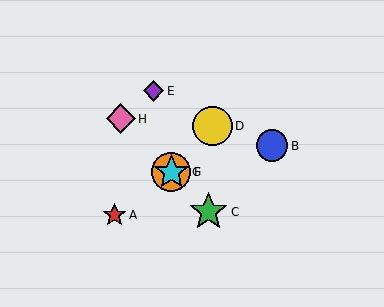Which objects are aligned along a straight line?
Objects C, F, G, H are aligned along a straight line.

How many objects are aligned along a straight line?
4 objects (C, F, G, H) are aligned along a straight line.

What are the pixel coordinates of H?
Object H is at (121, 119).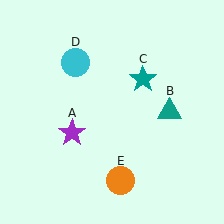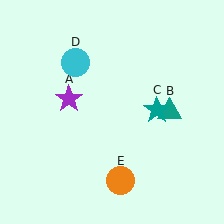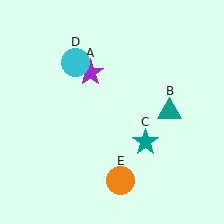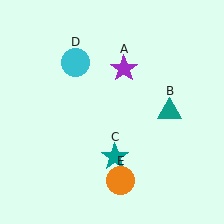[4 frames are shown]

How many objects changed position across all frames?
2 objects changed position: purple star (object A), teal star (object C).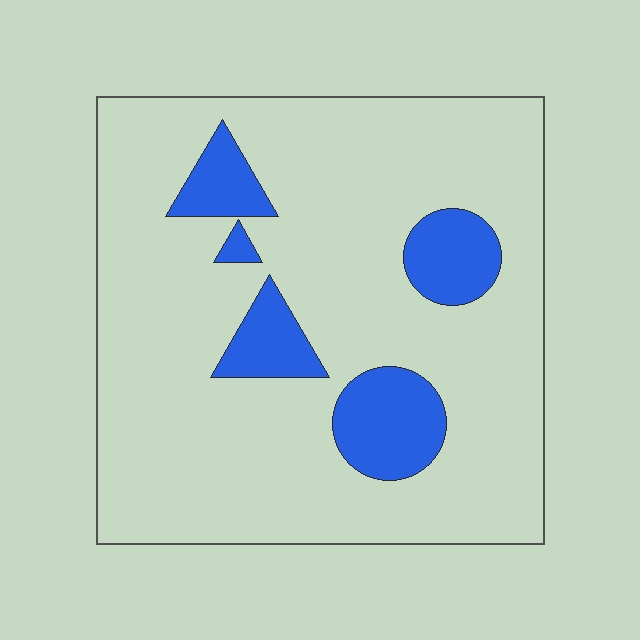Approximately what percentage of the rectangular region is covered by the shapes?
Approximately 15%.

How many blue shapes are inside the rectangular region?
5.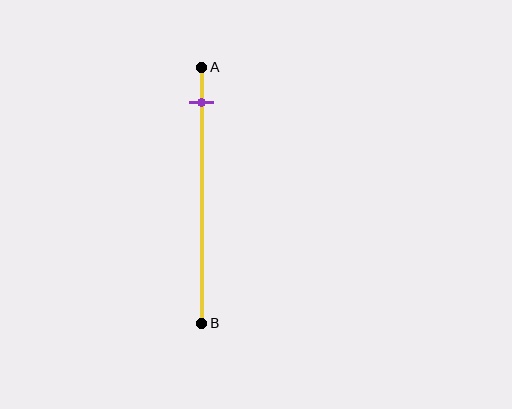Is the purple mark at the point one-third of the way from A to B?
No, the mark is at about 15% from A, not at the 33% one-third point.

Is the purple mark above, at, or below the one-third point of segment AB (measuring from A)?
The purple mark is above the one-third point of segment AB.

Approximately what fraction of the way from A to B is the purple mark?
The purple mark is approximately 15% of the way from A to B.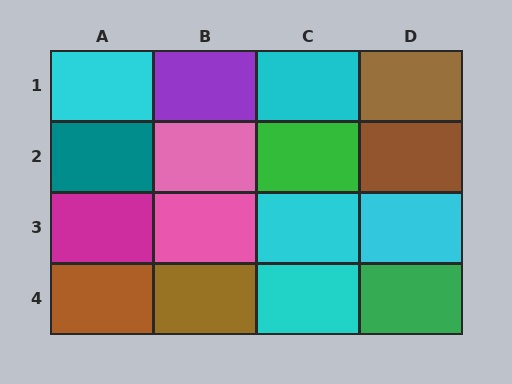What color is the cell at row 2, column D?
Brown.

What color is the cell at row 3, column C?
Cyan.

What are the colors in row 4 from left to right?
Brown, brown, cyan, green.